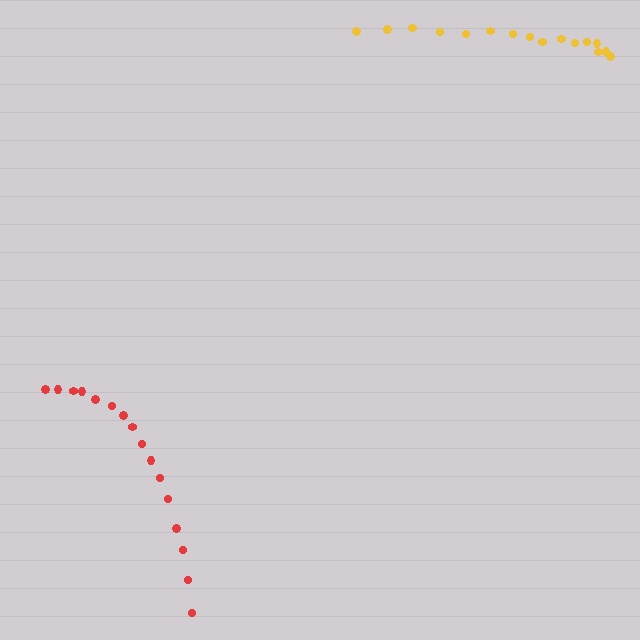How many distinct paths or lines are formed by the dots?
There are 2 distinct paths.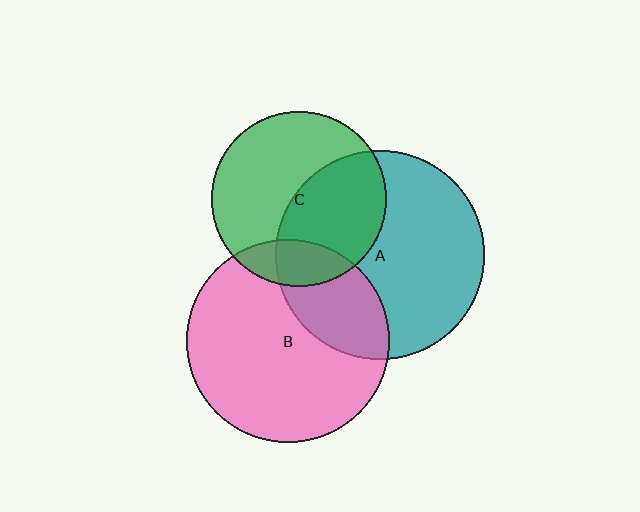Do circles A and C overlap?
Yes.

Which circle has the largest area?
Circle A (teal).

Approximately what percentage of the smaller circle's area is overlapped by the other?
Approximately 45%.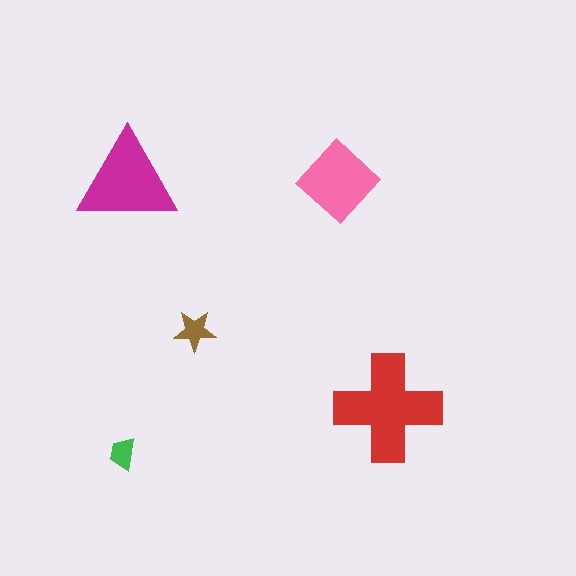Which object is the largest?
The red cross.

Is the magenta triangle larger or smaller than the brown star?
Larger.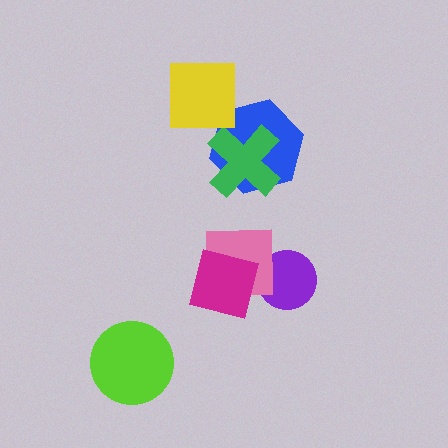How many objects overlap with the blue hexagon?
1 object overlaps with the blue hexagon.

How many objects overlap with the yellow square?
0 objects overlap with the yellow square.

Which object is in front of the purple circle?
The pink square is in front of the purple circle.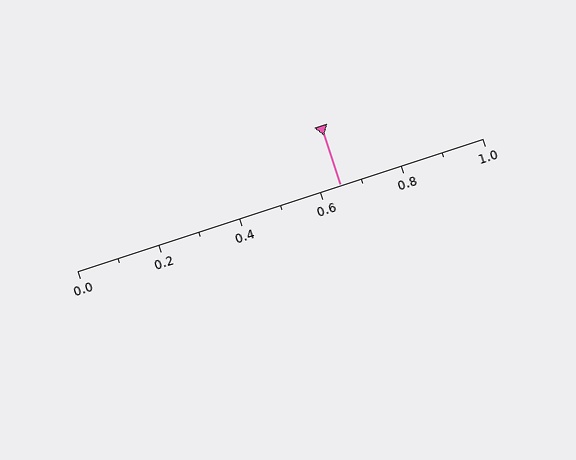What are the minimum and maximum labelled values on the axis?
The axis runs from 0.0 to 1.0.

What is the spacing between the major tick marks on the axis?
The major ticks are spaced 0.2 apart.